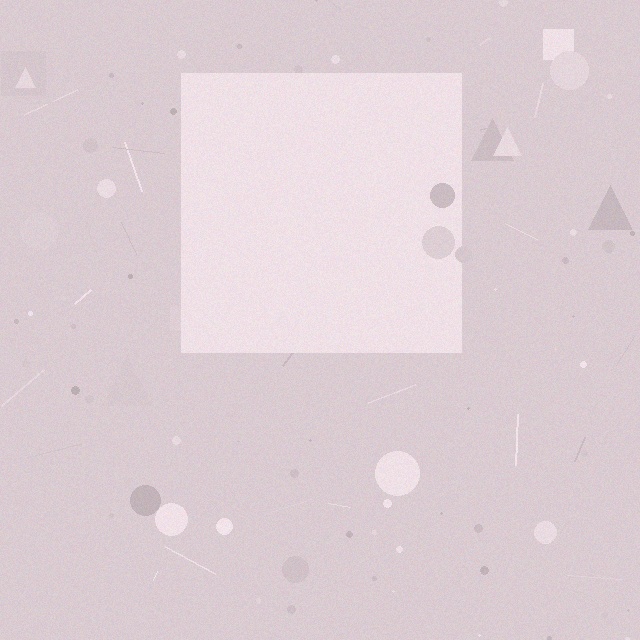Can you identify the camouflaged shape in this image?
The camouflaged shape is a square.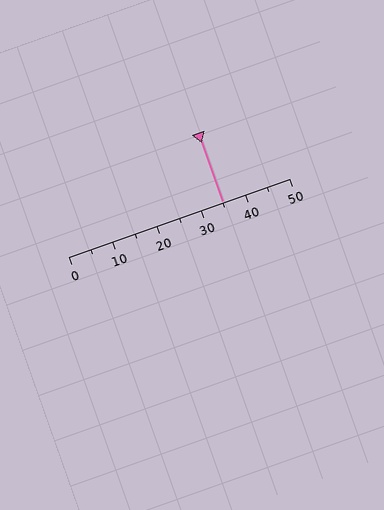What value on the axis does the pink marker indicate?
The marker indicates approximately 35.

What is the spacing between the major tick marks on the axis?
The major ticks are spaced 10 apart.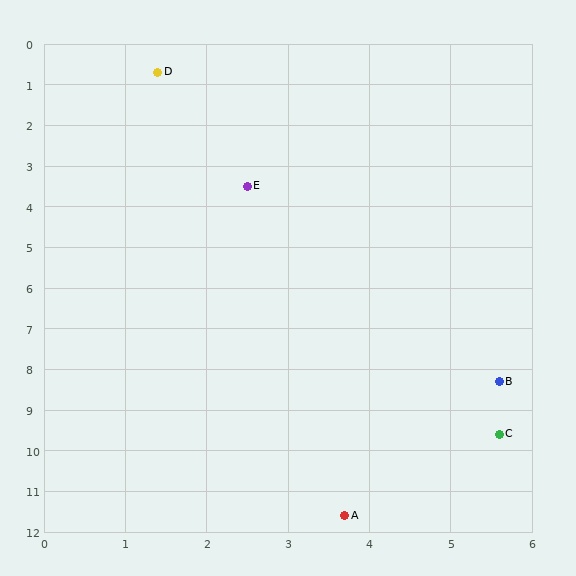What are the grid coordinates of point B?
Point B is at approximately (5.6, 8.3).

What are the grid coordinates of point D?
Point D is at approximately (1.4, 0.7).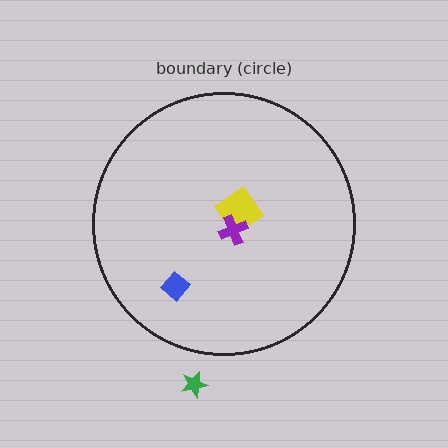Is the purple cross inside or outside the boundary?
Inside.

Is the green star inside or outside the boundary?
Outside.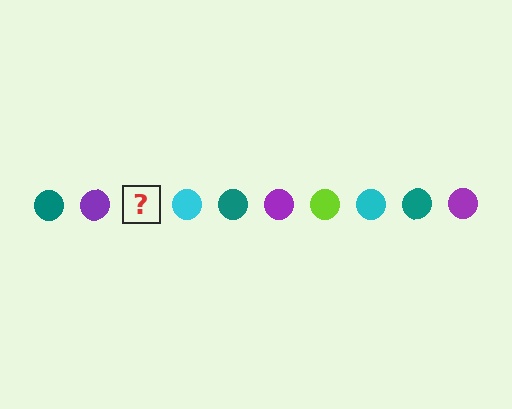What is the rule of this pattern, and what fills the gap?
The rule is that the pattern cycles through teal, purple, lime, cyan circles. The gap should be filled with a lime circle.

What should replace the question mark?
The question mark should be replaced with a lime circle.